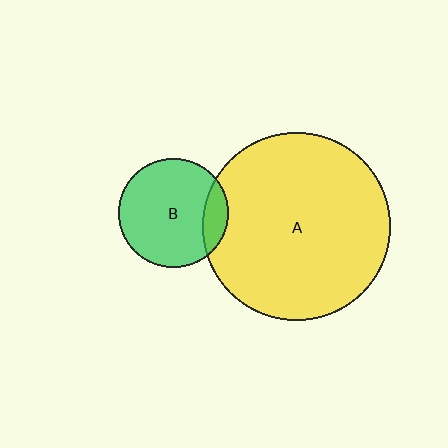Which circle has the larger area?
Circle A (yellow).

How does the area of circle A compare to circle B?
Approximately 3.0 times.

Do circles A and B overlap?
Yes.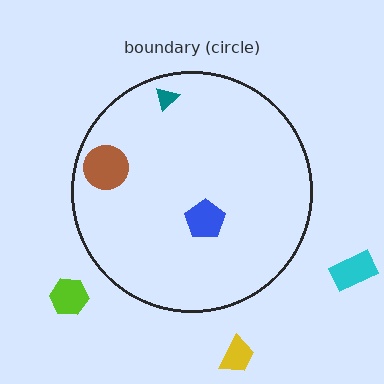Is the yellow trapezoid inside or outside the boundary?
Outside.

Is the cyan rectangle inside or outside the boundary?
Outside.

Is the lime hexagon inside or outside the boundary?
Outside.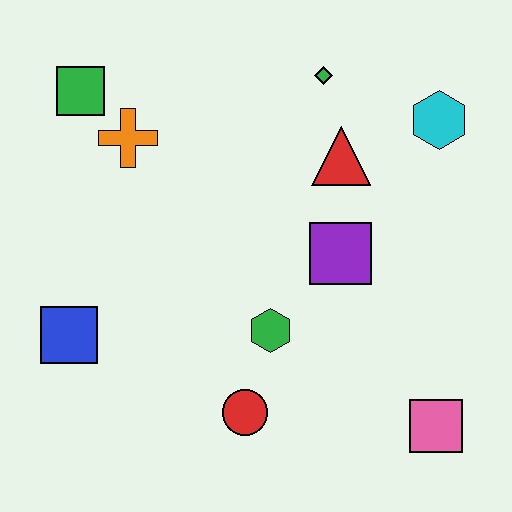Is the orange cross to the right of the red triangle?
No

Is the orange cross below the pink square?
No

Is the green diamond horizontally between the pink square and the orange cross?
Yes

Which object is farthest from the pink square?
The green square is farthest from the pink square.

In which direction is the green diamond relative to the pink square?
The green diamond is above the pink square.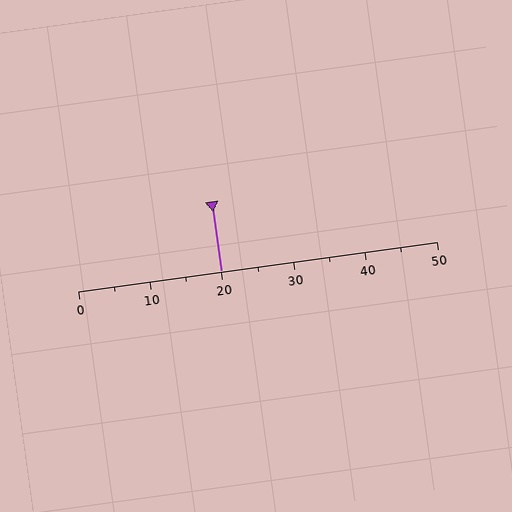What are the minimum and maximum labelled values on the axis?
The axis runs from 0 to 50.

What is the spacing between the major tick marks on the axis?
The major ticks are spaced 10 apart.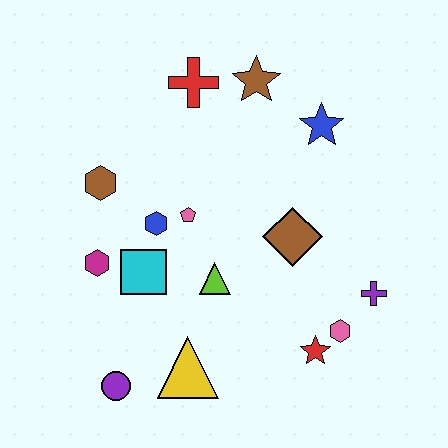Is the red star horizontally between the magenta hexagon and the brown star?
No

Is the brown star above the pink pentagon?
Yes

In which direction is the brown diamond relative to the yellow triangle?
The brown diamond is above the yellow triangle.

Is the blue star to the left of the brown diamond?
No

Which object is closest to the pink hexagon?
The red star is closest to the pink hexagon.